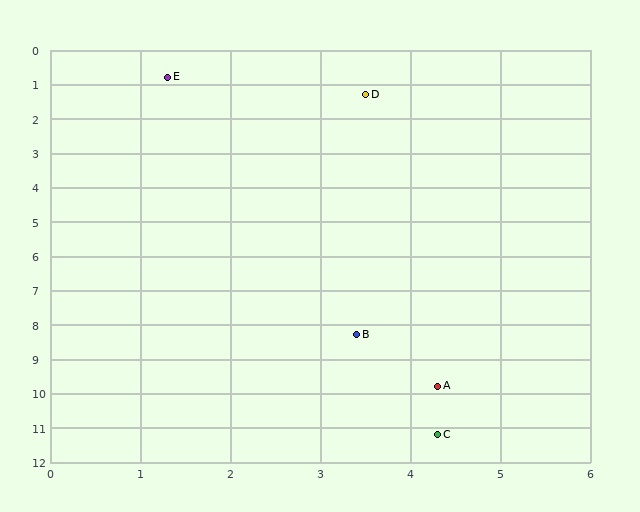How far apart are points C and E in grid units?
Points C and E are about 10.8 grid units apart.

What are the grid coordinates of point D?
Point D is at approximately (3.5, 1.3).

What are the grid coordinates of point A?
Point A is at approximately (4.3, 9.8).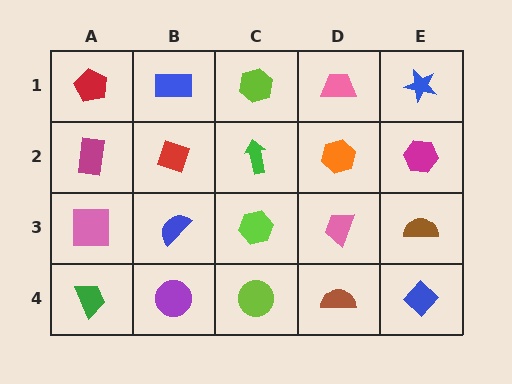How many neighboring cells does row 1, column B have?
3.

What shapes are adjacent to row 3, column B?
A red diamond (row 2, column B), a purple circle (row 4, column B), a pink square (row 3, column A), a lime hexagon (row 3, column C).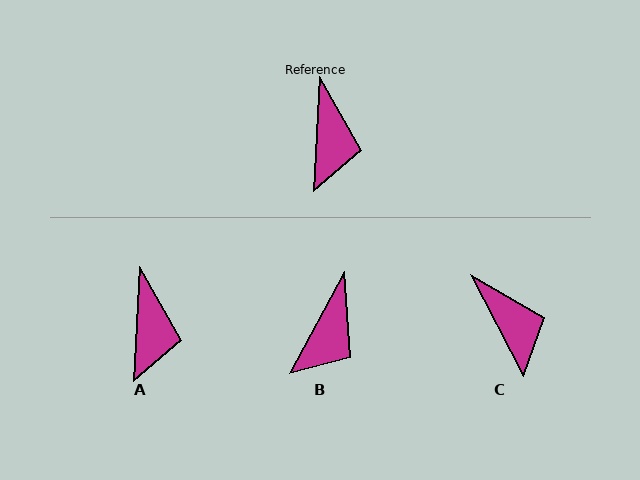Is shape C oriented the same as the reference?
No, it is off by about 30 degrees.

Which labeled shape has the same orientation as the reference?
A.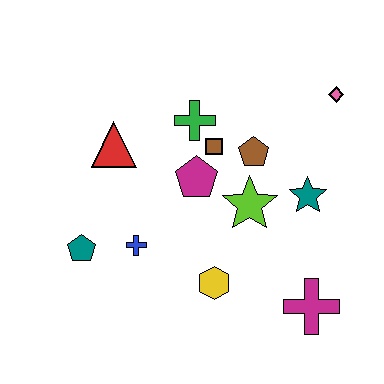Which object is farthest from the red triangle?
The magenta cross is farthest from the red triangle.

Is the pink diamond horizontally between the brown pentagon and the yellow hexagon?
No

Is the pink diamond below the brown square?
No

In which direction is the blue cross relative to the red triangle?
The blue cross is below the red triangle.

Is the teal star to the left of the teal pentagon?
No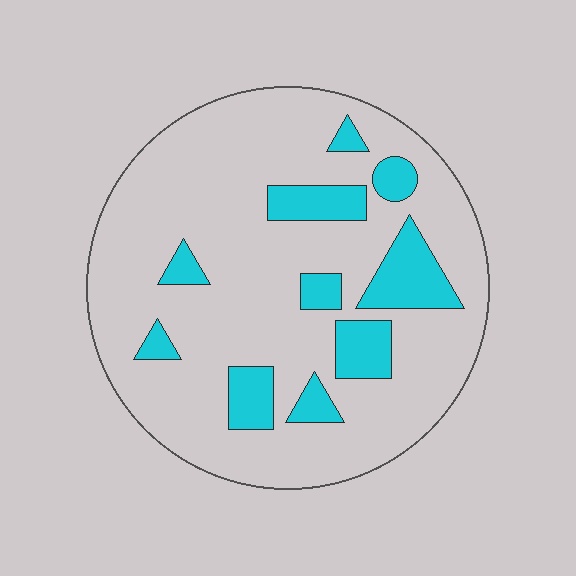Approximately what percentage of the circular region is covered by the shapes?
Approximately 20%.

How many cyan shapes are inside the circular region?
10.